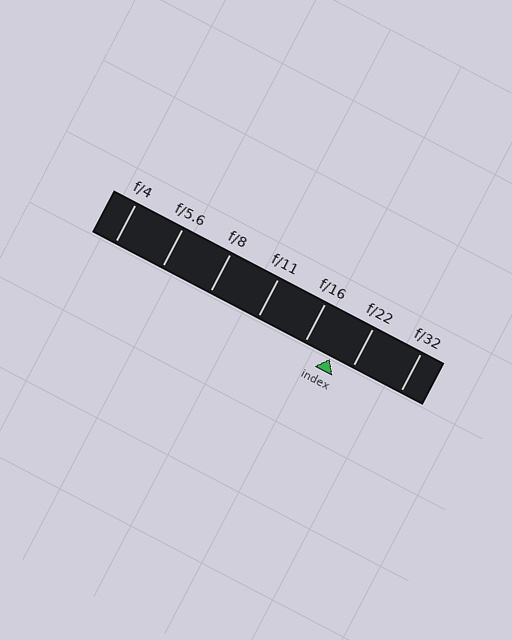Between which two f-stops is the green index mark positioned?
The index mark is between f/16 and f/22.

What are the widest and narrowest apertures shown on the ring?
The widest aperture shown is f/4 and the narrowest is f/32.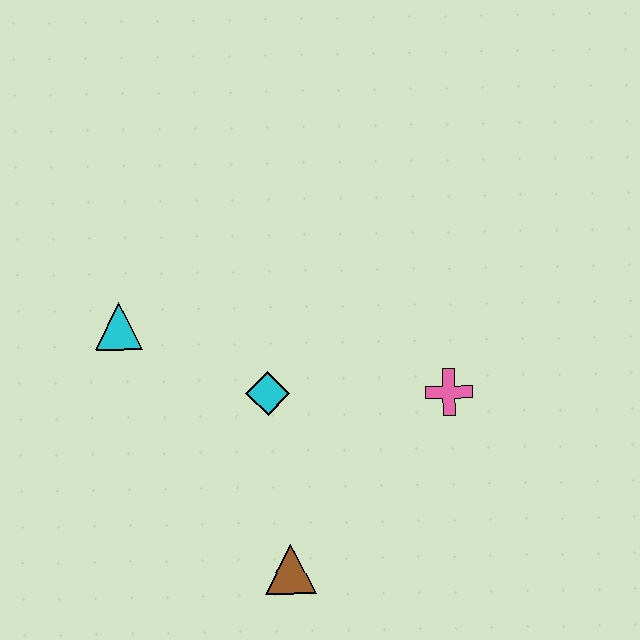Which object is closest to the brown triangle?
The cyan diamond is closest to the brown triangle.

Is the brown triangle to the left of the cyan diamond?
No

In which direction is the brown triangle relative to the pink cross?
The brown triangle is below the pink cross.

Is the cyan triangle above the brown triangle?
Yes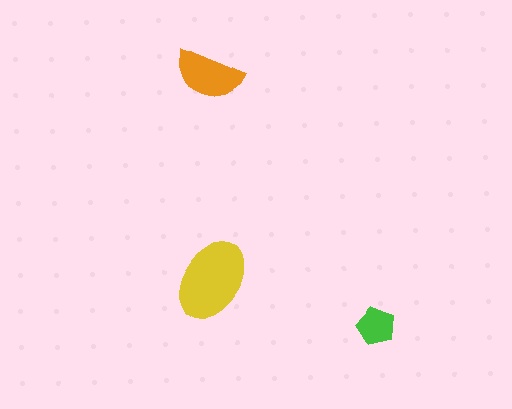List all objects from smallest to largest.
The green pentagon, the orange semicircle, the yellow ellipse.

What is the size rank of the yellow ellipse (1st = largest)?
1st.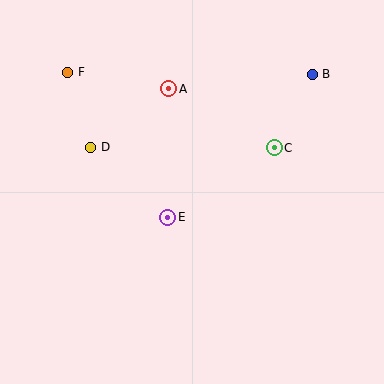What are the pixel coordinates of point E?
Point E is at (168, 217).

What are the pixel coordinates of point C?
Point C is at (274, 148).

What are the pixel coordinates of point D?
Point D is at (91, 147).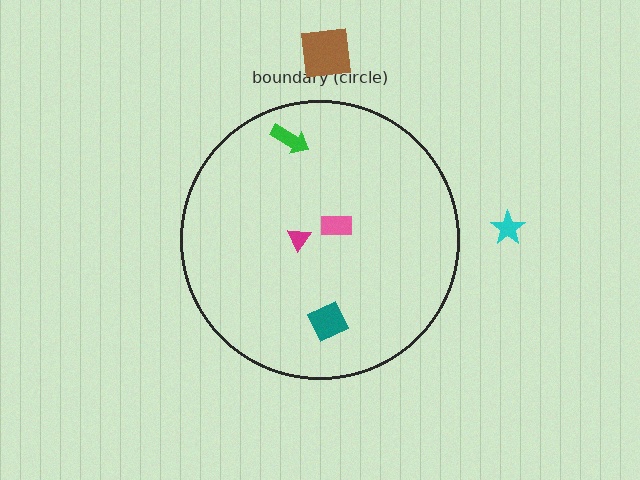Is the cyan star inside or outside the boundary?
Outside.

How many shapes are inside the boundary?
4 inside, 2 outside.